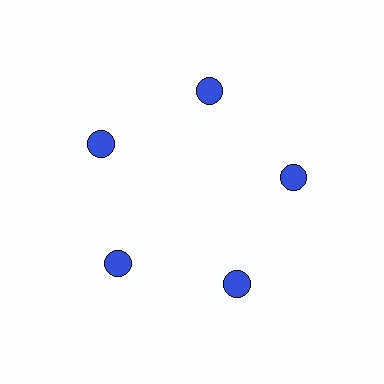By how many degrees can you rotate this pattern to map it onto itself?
The pattern maps onto itself every 72 degrees of rotation.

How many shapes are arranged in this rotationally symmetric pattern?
There are 5 shapes, arranged in 5 groups of 1.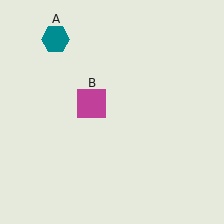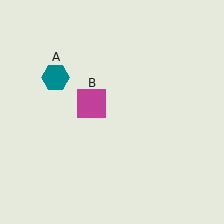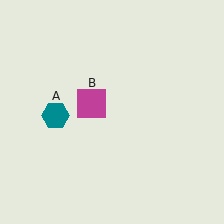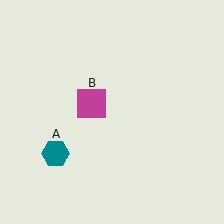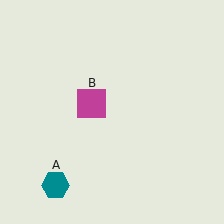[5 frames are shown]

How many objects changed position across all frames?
1 object changed position: teal hexagon (object A).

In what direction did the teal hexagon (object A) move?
The teal hexagon (object A) moved down.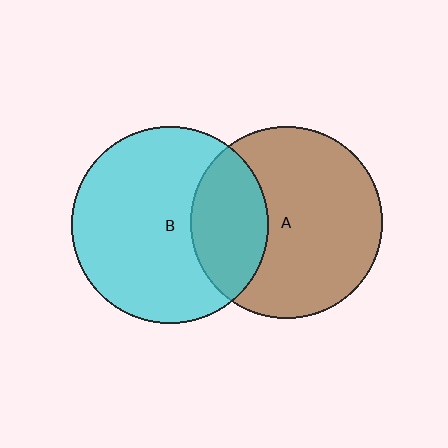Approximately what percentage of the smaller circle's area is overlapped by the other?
Approximately 30%.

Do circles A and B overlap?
Yes.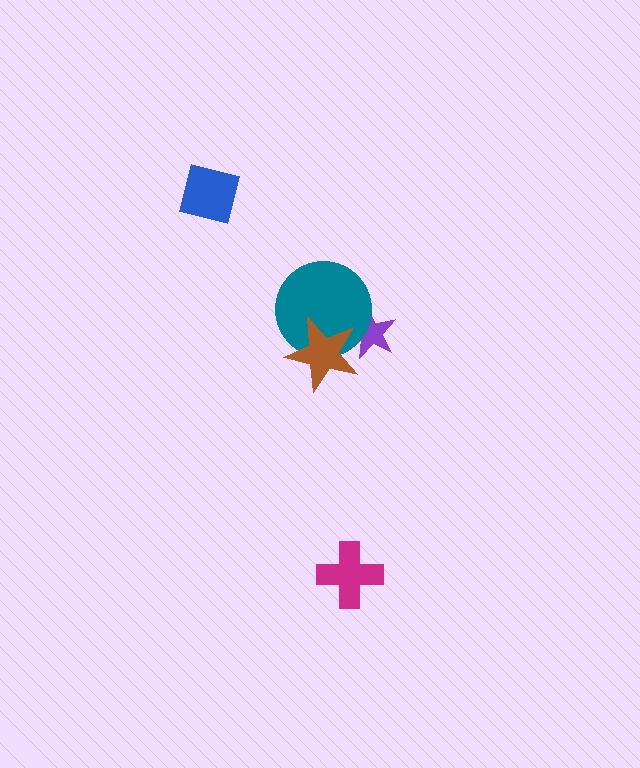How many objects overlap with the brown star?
2 objects overlap with the brown star.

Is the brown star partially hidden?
No, no other shape covers it.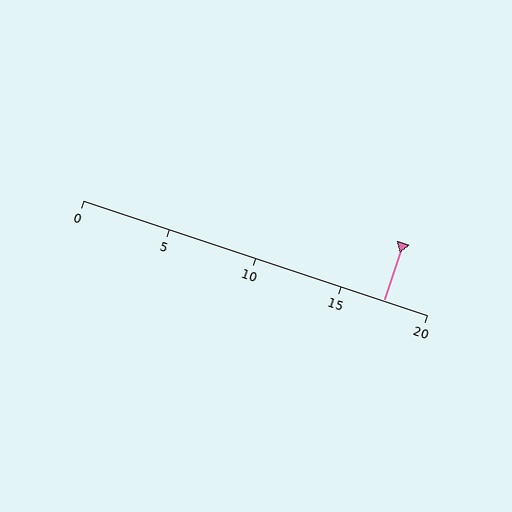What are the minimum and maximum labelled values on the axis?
The axis runs from 0 to 20.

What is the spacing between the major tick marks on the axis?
The major ticks are spaced 5 apart.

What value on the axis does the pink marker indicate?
The marker indicates approximately 17.5.